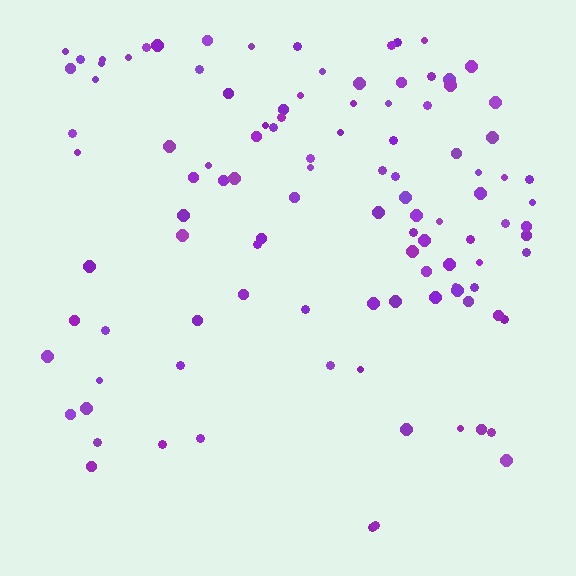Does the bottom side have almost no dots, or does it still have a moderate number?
Still a moderate number, just noticeably fewer than the top.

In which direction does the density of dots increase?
From bottom to top, with the top side densest.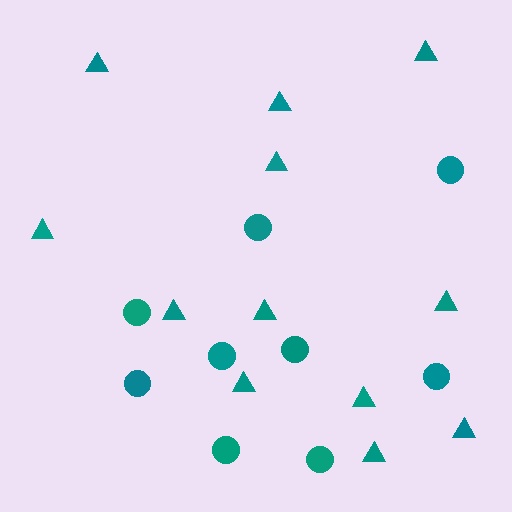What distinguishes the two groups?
There are 2 groups: one group of circles (9) and one group of triangles (12).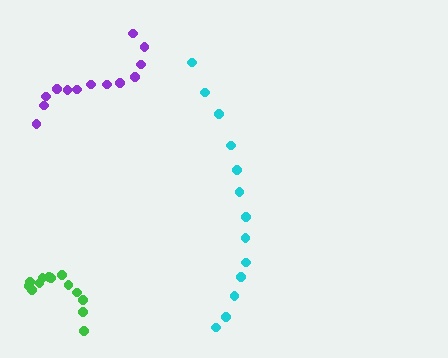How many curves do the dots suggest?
There are 3 distinct paths.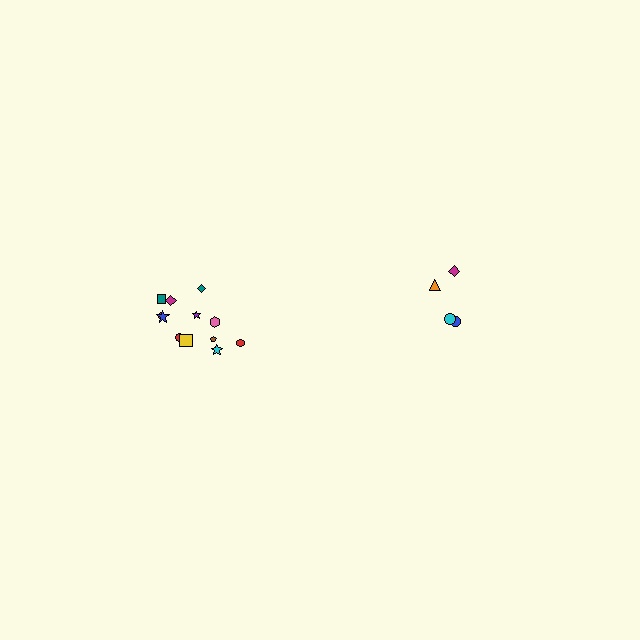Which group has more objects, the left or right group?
The left group.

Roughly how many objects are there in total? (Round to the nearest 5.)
Roughly 15 objects in total.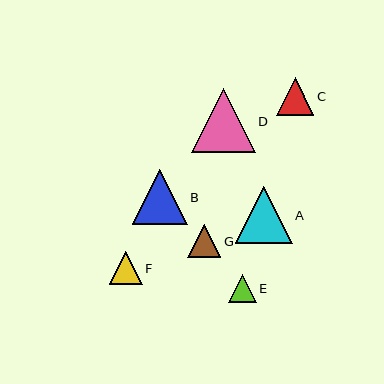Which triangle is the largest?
Triangle D is the largest with a size of approximately 64 pixels.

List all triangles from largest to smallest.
From largest to smallest: D, A, B, C, G, F, E.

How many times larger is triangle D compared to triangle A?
Triangle D is approximately 1.1 times the size of triangle A.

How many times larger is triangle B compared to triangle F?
Triangle B is approximately 1.7 times the size of triangle F.